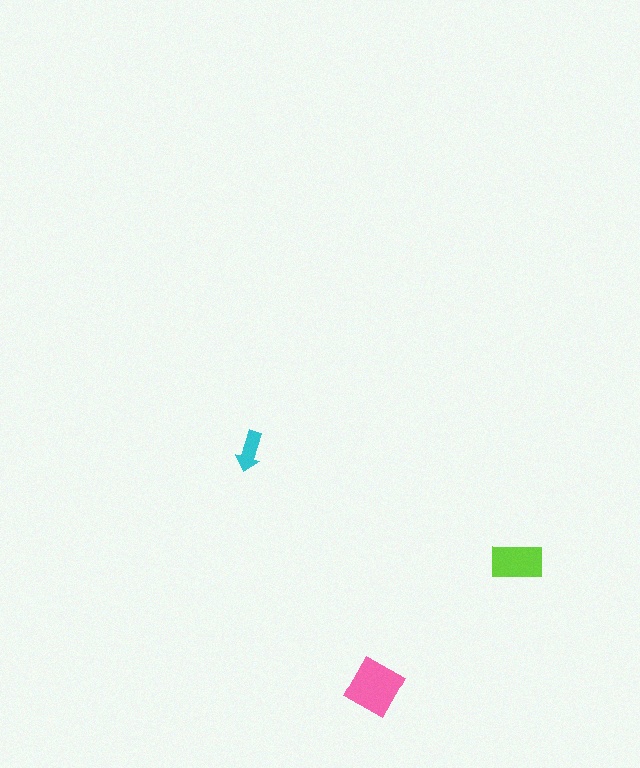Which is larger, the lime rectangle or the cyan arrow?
The lime rectangle.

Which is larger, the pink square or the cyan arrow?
The pink square.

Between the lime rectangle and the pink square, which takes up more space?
The pink square.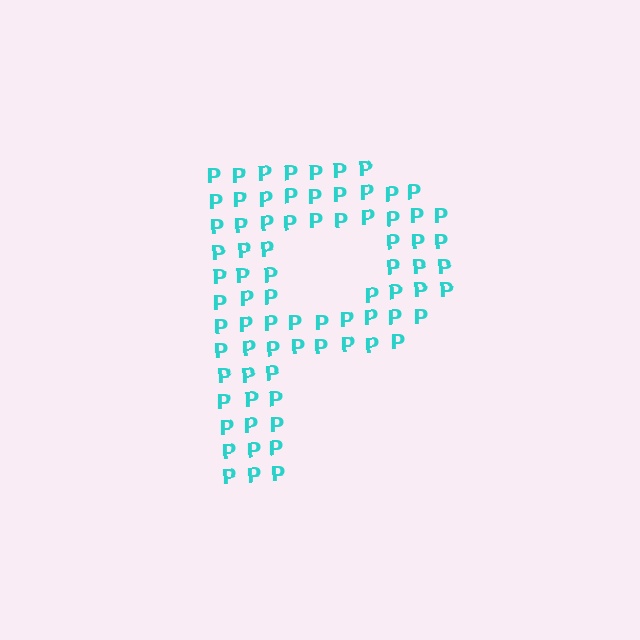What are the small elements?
The small elements are letter P's.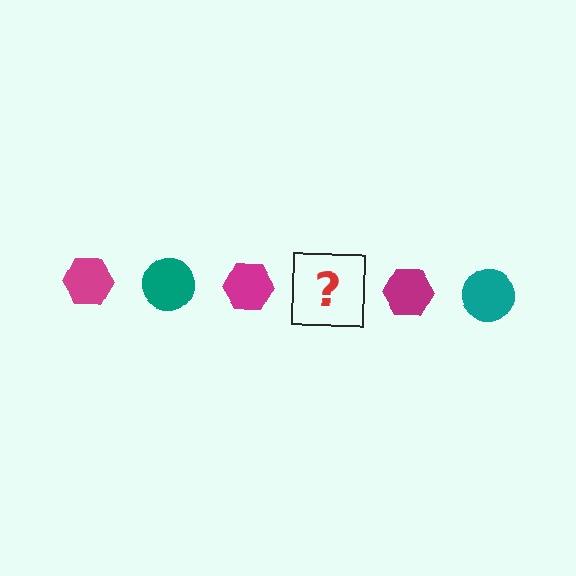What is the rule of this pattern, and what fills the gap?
The rule is that the pattern alternates between magenta hexagon and teal circle. The gap should be filled with a teal circle.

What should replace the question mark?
The question mark should be replaced with a teal circle.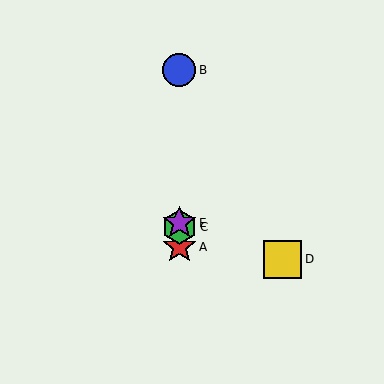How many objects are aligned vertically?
4 objects (A, B, C, E) are aligned vertically.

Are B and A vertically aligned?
Yes, both are at x≈179.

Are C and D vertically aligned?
No, C is at x≈179 and D is at x≈283.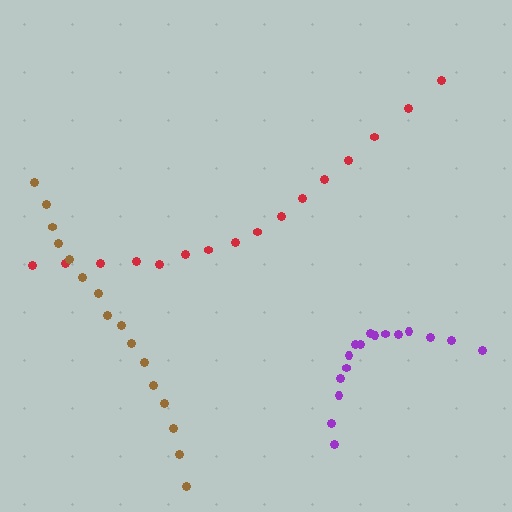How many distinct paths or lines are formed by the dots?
There are 3 distinct paths.